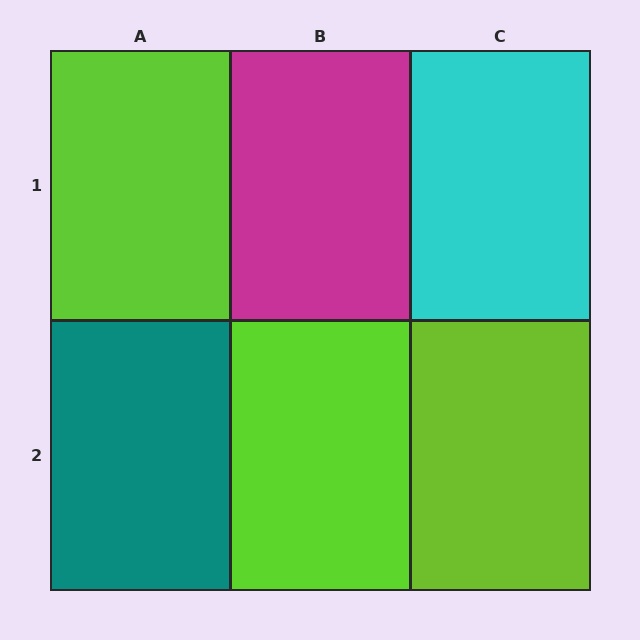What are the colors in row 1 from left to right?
Lime, magenta, cyan.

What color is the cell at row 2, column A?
Teal.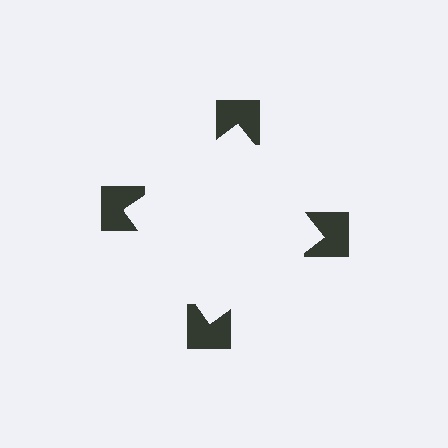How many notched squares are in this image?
There are 4 — one at each vertex of the illusory square.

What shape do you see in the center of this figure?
An illusory square — its edges are inferred from the aligned wedge cuts in the notched squares, not physically drawn.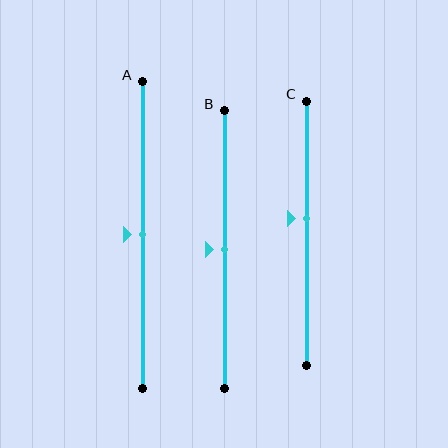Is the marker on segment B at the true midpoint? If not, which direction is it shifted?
Yes, the marker on segment B is at the true midpoint.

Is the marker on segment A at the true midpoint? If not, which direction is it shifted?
Yes, the marker on segment A is at the true midpoint.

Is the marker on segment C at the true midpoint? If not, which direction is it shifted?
No, the marker on segment C is shifted upward by about 6% of the segment length.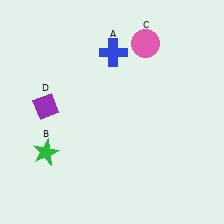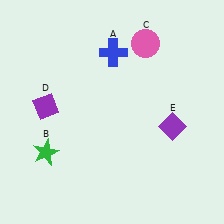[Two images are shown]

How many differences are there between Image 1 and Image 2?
There is 1 difference between the two images.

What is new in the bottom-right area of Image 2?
A purple diamond (E) was added in the bottom-right area of Image 2.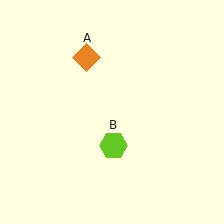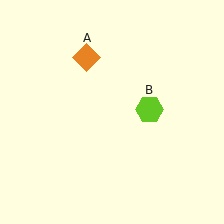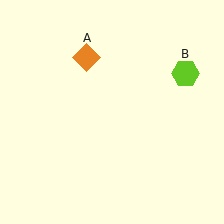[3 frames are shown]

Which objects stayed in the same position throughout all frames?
Orange diamond (object A) remained stationary.